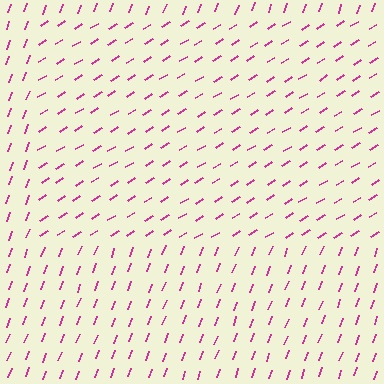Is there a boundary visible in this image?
Yes, there is a texture boundary formed by a change in line orientation.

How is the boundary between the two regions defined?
The boundary is defined purely by a change in line orientation (approximately 38 degrees difference). All lines are the same color and thickness.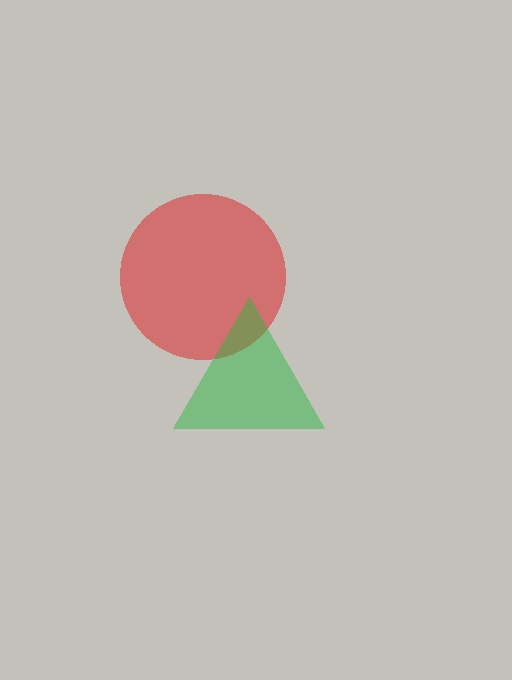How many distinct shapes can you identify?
There are 2 distinct shapes: a red circle, a green triangle.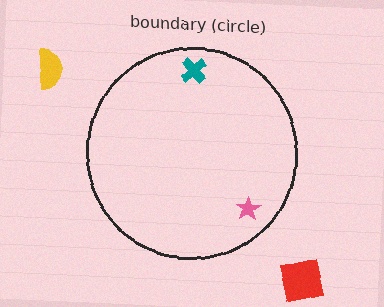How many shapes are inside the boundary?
2 inside, 2 outside.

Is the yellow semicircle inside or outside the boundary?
Outside.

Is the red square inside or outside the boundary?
Outside.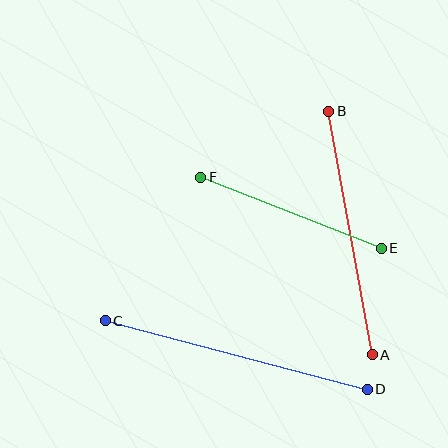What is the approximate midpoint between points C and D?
The midpoint is at approximately (236, 355) pixels.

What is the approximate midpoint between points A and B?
The midpoint is at approximately (350, 233) pixels.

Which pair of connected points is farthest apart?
Points C and D are farthest apart.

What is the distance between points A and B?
The distance is approximately 247 pixels.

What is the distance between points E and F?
The distance is approximately 194 pixels.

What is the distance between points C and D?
The distance is approximately 271 pixels.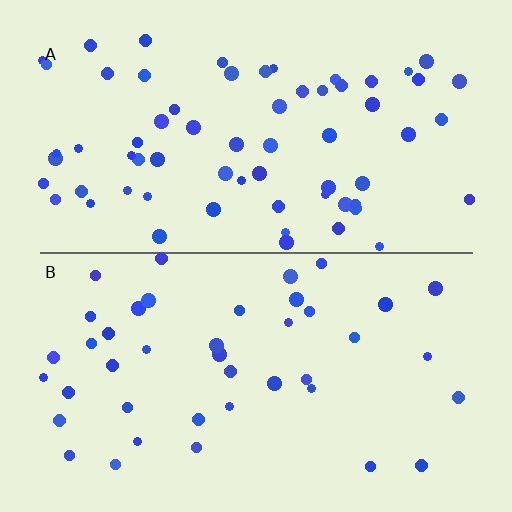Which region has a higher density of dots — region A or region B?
A (the top).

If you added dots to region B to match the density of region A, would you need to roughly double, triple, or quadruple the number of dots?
Approximately double.